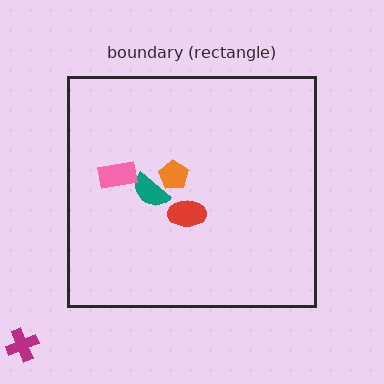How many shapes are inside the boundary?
4 inside, 1 outside.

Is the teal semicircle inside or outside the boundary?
Inside.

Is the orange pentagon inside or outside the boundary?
Inside.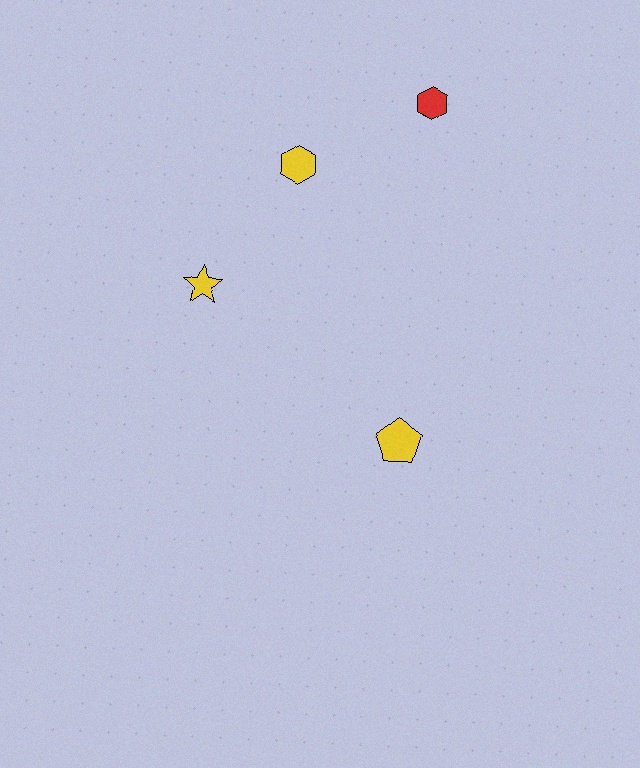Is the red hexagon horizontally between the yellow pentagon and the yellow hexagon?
No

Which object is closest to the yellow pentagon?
The yellow star is closest to the yellow pentagon.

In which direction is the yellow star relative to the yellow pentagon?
The yellow star is to the left of the yellow pentagon.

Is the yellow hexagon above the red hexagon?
No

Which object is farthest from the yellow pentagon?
The red hexagon is farthest from the yellow pentagon.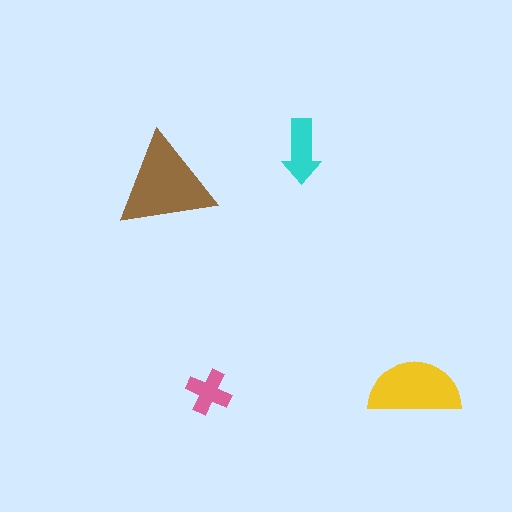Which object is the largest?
The brown triangle.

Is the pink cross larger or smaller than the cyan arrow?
Smaller.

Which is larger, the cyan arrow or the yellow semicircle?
The yellow semicircle.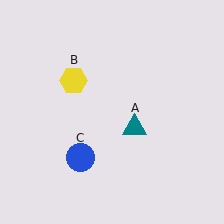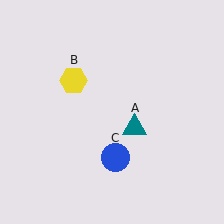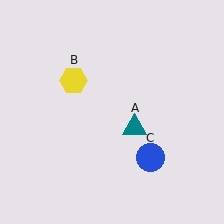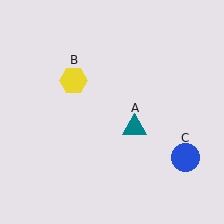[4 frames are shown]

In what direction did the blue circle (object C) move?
The blue circle (object C) moved right.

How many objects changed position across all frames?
1 object changed position: blue circle (object C).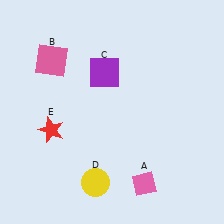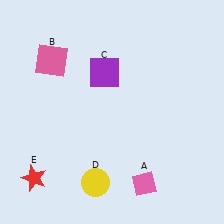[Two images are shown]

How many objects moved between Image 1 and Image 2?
1 object moved between the two images.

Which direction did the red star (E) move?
The red star (E) moved down.